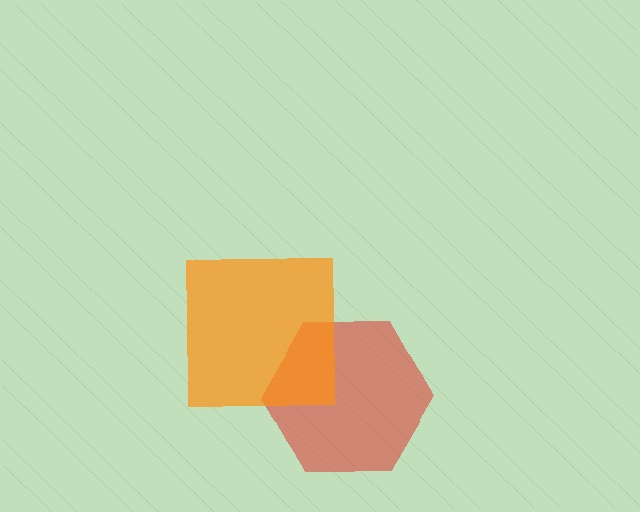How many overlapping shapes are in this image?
There are 2 overlapping shapes in the image.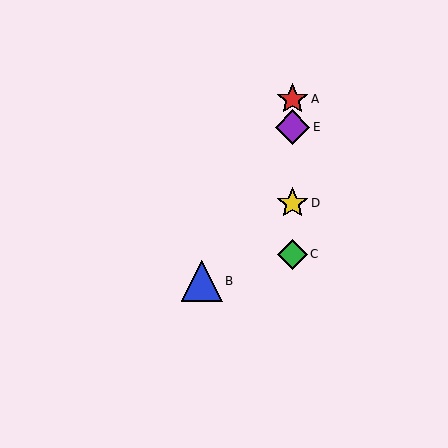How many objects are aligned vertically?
4 objects (A, C, D, E) are aligned vertically.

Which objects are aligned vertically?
Objects A, C, D, E are aligned vertically.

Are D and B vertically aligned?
No, D is at x≈292 and B is at x≈202.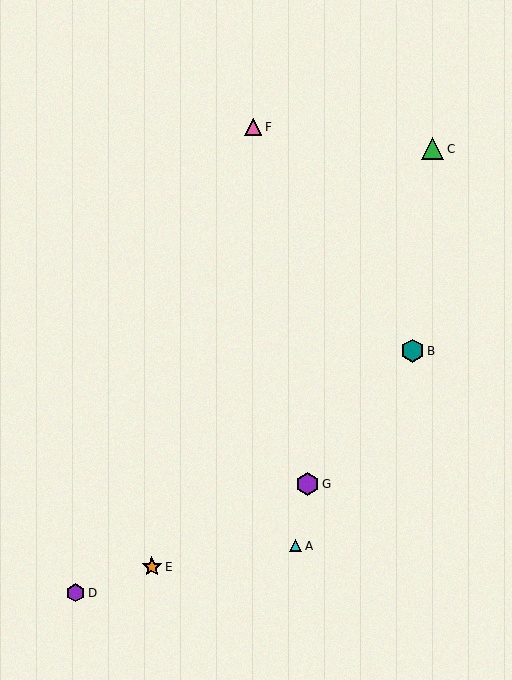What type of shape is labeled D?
Shape D is a purple hexagon.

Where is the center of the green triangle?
The center of the green triangle is at (433, 149).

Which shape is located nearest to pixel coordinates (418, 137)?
The green triangle (labeled C) at (433, 149) is nearest to that location.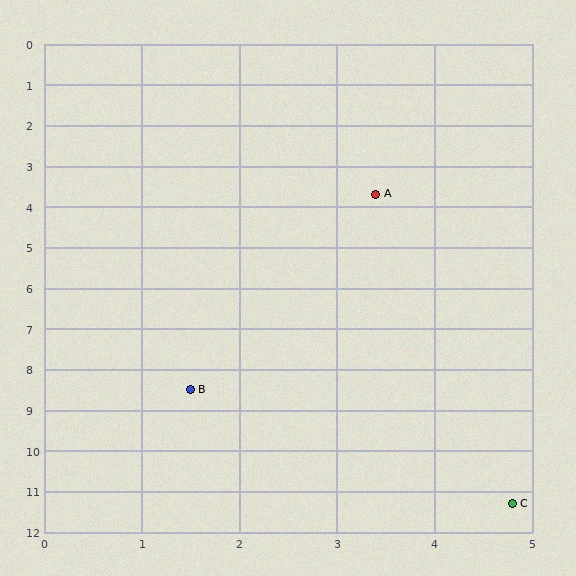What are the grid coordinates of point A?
Point A is at approximately (3.4, 3.7).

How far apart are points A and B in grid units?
Points A and B are about 5.2 grid units apart.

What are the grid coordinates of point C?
Point C is at approximately (4.8, 11.3).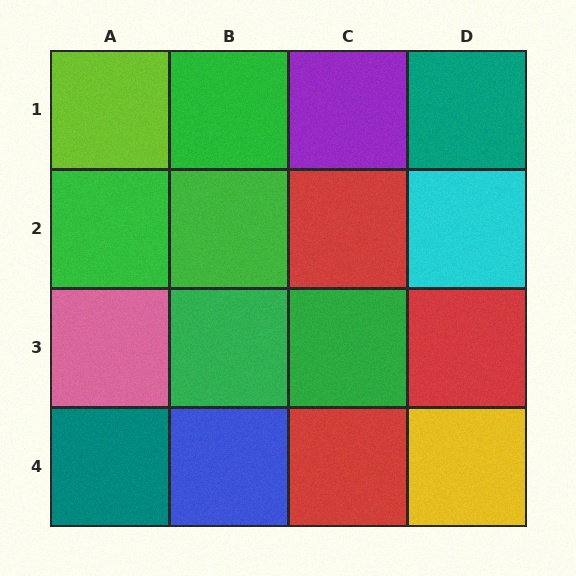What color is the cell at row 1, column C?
Purple.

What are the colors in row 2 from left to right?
Green, green, red, cyan.